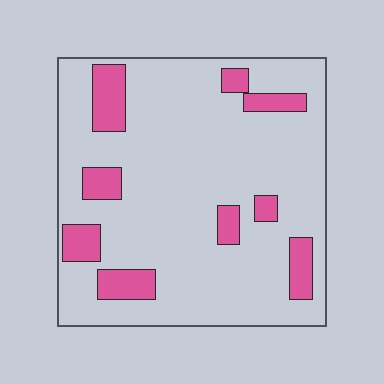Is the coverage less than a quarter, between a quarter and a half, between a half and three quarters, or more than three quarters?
Less than a quarter.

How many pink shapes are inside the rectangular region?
9.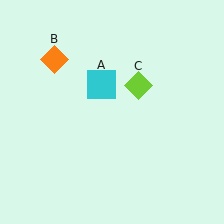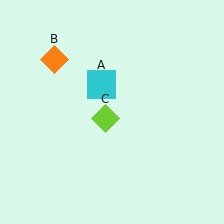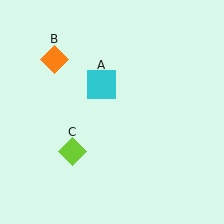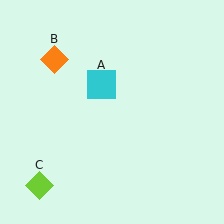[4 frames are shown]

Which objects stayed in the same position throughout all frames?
Cyan square (object A) and orange diamond (object B) remained stationary.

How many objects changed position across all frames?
1 object changed position: lime diamond (object C).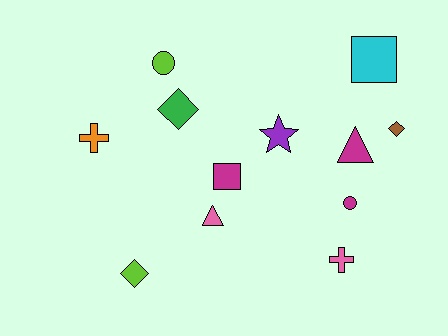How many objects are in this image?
There are 12 objects.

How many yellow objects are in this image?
There are no yellow objects.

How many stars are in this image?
There is 1 star.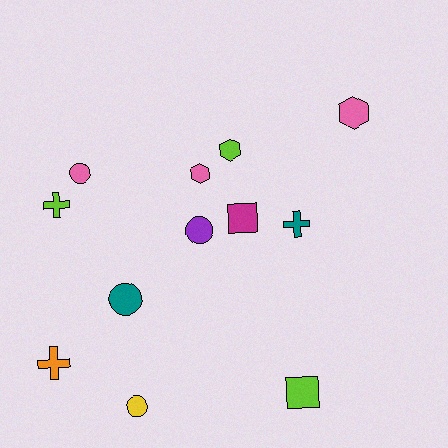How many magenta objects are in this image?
There is 1 magenta object.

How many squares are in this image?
There are 2 squares.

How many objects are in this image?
There are 12 objects.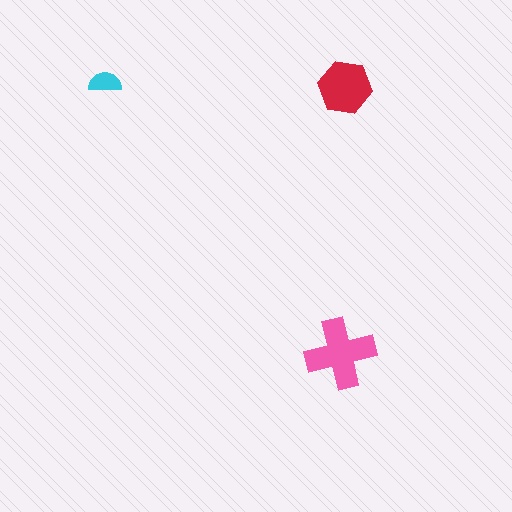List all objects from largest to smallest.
The pink cross, the red hexagon, the cyan semicircle.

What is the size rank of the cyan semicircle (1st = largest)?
3rd.